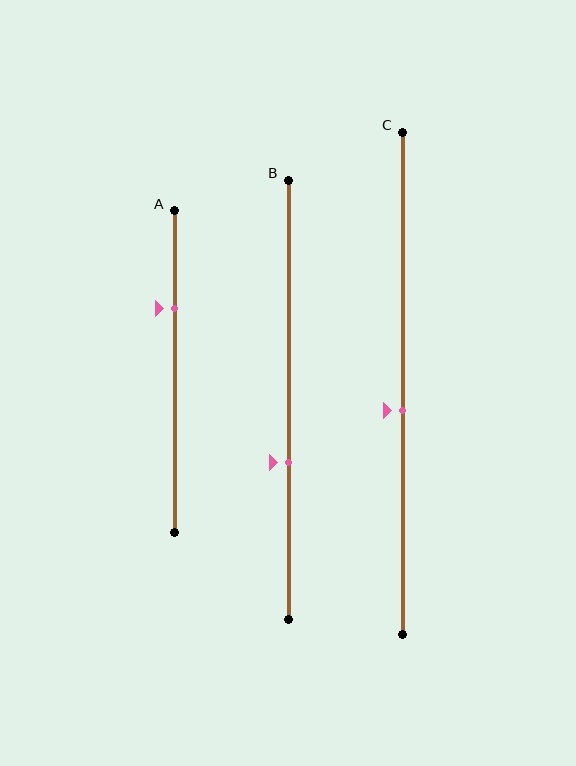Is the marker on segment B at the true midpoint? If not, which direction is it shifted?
No, the marker on segment B is shifted downward by about 14% of the segment length.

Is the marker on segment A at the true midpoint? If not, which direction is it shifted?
No, the marker on segment A is shifted upward by about 19% of the segment length.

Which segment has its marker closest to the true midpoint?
Segment C has its marker closest to the true midpoint.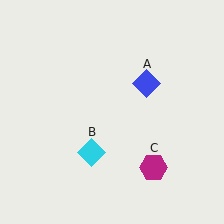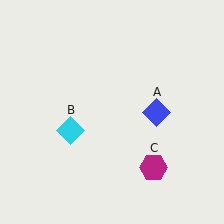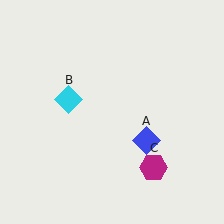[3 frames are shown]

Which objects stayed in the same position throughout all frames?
Magenta hexagon (object C) remained stationary.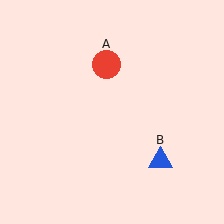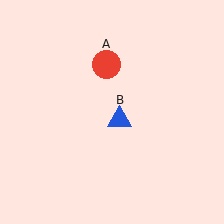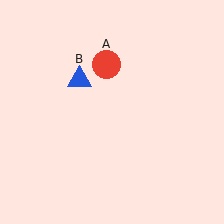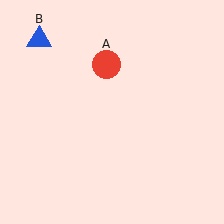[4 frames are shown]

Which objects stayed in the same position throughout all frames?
Red circle (object A) remained stationary.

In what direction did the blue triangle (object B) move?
The blue triangle (object B) moved up and to the left.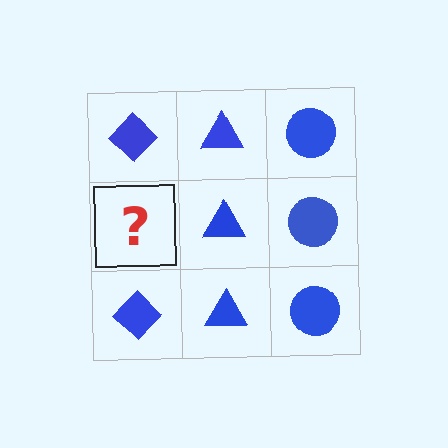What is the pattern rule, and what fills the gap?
The rule is that each column has a consistent shape. The gap should be filled with a blue diamond.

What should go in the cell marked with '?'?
The missing cell should contain a blue diamond.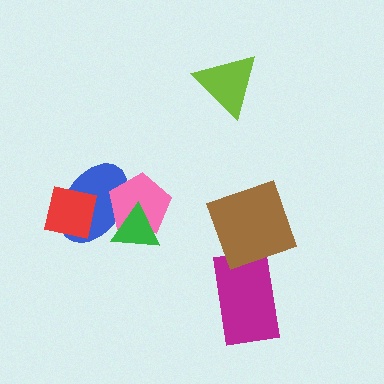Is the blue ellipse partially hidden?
Yes, it is partially covered by another shape.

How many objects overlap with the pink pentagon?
2 objects overlap with the pink pentagon.